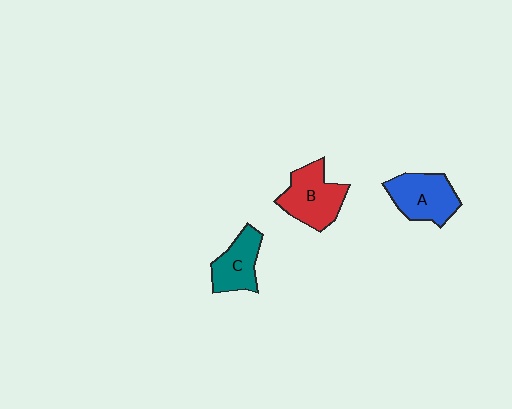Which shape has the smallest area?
Shape C (teal).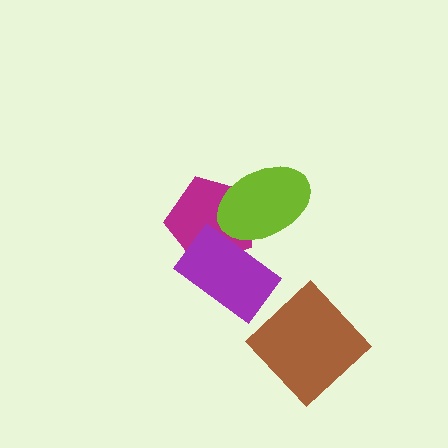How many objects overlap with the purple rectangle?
2 objects overlap with the purple rectangle.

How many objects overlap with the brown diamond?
0 objects overlap with the brown diamond.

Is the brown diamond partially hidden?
No, no other shape covers it.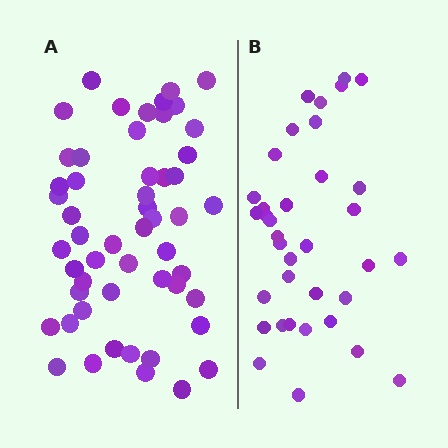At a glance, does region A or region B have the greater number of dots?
Region A (the left region) has more dots.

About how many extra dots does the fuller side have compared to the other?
Region A has approximately 15 more dots than region B.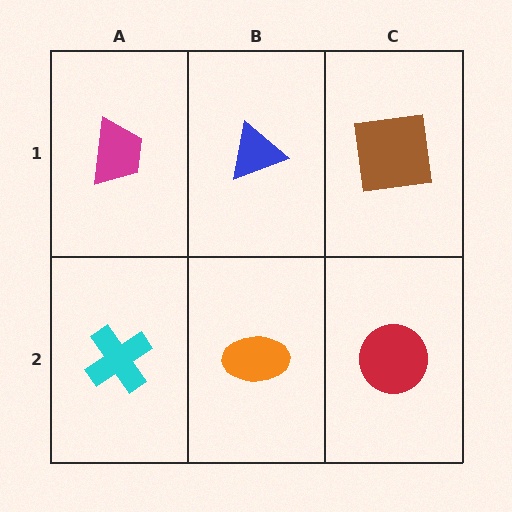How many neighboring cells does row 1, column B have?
3.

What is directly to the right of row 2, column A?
An orange ellipse.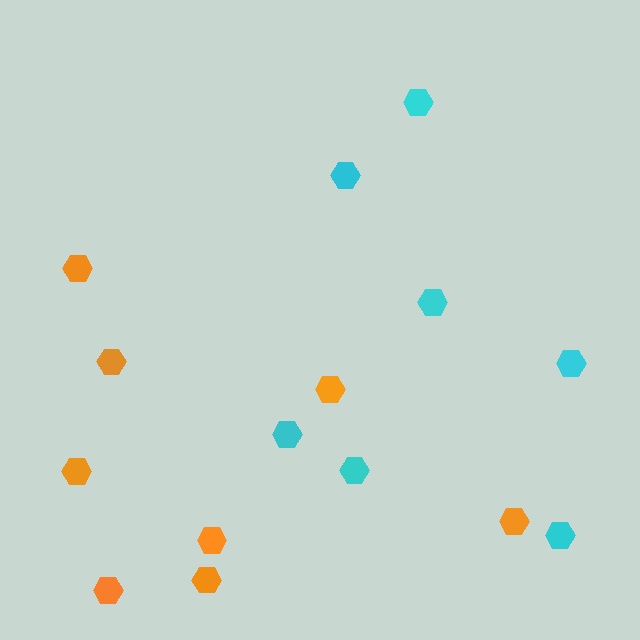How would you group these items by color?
There are 2 groups: one group of orange hexagons (8) and one group of cyan hexagons (7).